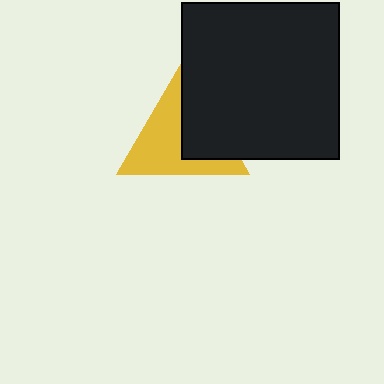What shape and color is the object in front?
The object in front is a black square.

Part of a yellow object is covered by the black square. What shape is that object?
It is a triangle.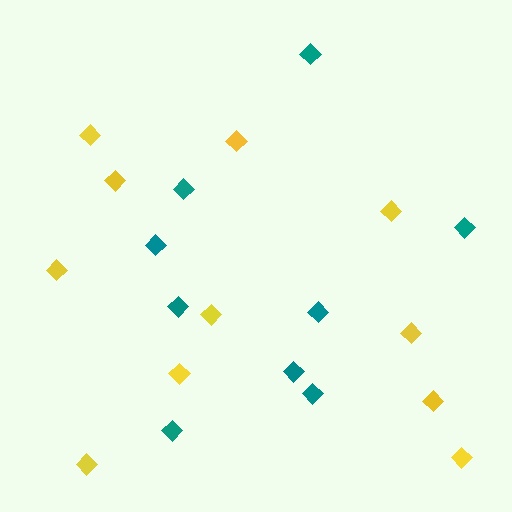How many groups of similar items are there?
There are 2 groups: one group of yellow diamonds (11) and one group of teal diamonds (9).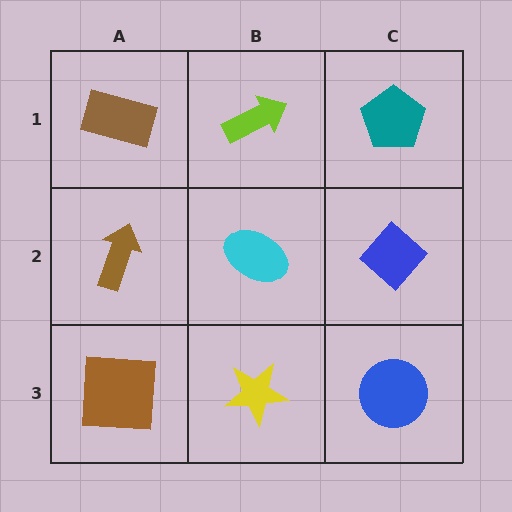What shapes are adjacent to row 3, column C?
A blue diamond (row 2, column C), a yellow star (row 3, column B).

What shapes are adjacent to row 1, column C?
A blue diamond (row 2, column C), a lime arrow (row 1, column B).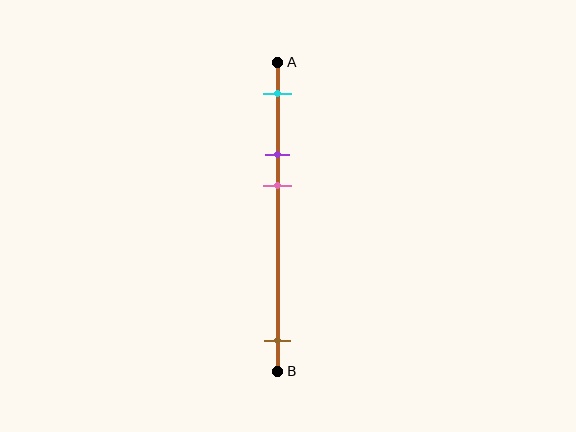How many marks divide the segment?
There are 4 marks dividing the segment.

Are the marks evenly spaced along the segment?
No, the marks are not evenly spaced.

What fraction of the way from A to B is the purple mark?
The purple mark is approximately 30% (0.3) of the way from A to B.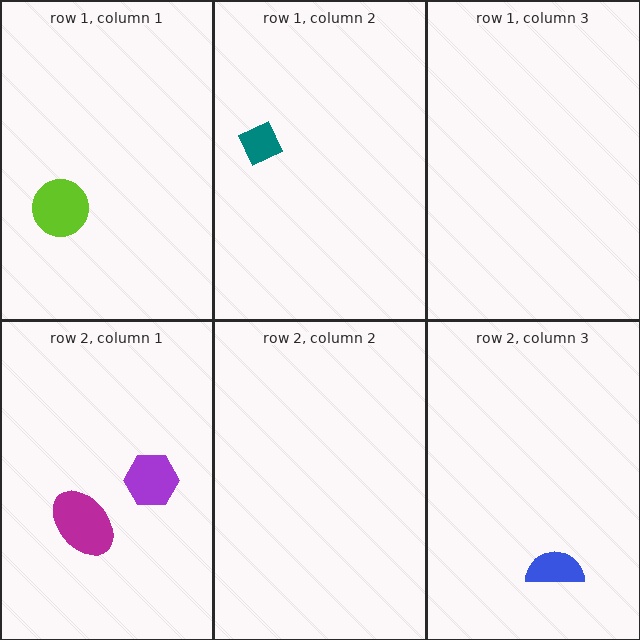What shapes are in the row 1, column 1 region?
The lime circle.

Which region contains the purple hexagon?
The row 2, column 1 region.